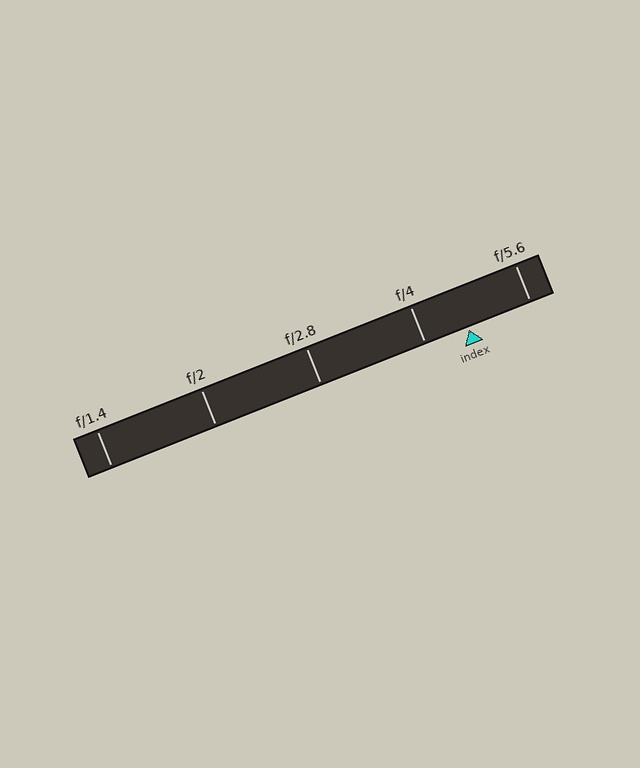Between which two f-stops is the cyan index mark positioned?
The index mark is between f/4 and f/5.6.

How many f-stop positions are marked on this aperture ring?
There are 5 f-stop positions marked.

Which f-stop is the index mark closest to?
The index mark is closest to f/4.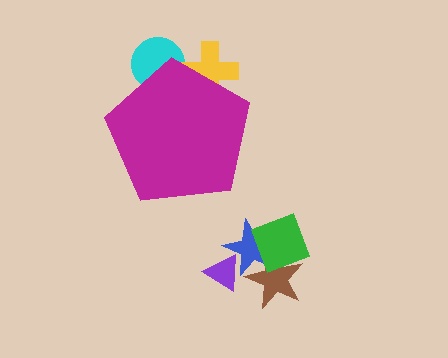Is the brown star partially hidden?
No, the brown star is fully visible.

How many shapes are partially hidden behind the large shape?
2 shapes are partially hidden.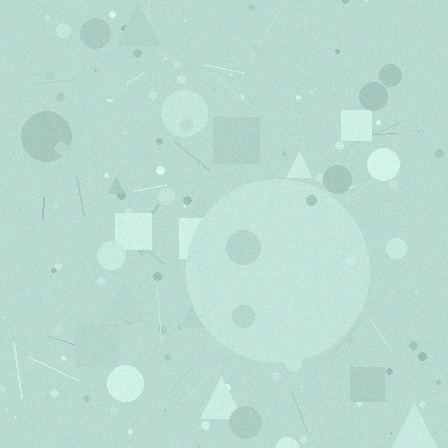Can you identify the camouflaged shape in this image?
The camouflaged shape is a circle.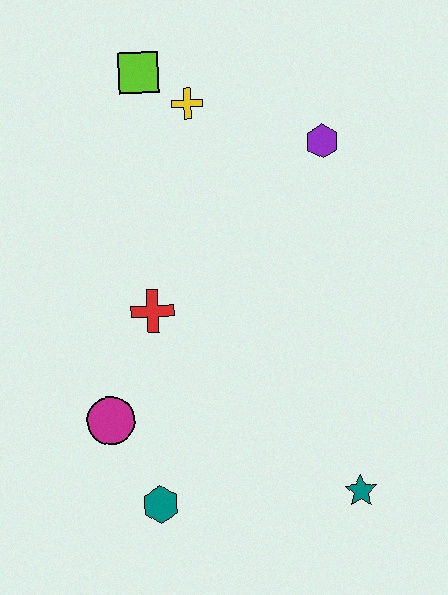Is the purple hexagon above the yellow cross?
No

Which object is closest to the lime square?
The yellow cross is closest to the lime square.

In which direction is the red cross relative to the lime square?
The red cross is below the lime square.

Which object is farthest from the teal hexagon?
The lime square is farthest from the teal hexagon.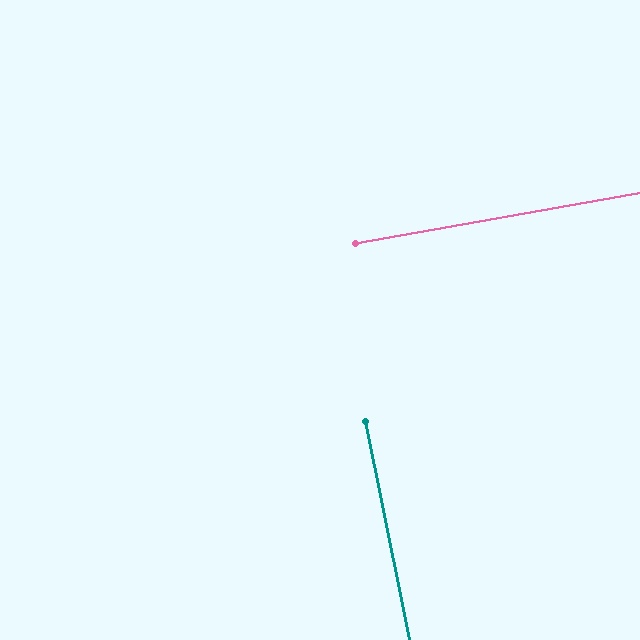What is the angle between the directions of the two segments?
Approximately 89 degrees.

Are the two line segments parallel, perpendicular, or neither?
Perpendicular — they meet at approximately 89°.